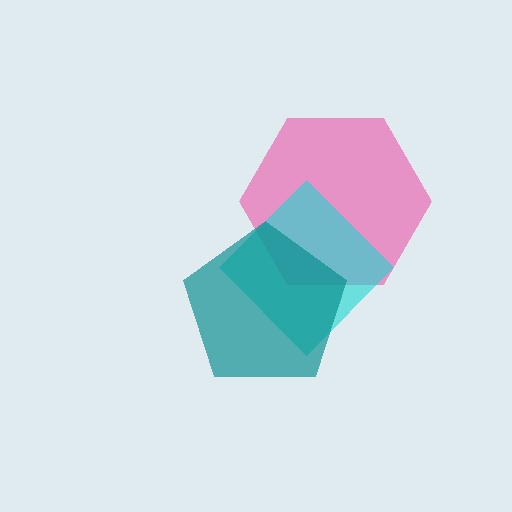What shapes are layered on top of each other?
The layered shapes are: a pink hexagon, a cyan diamond, a teal pentagon.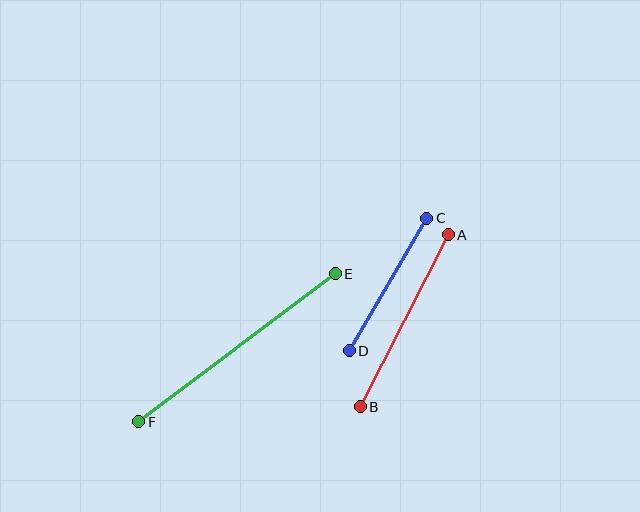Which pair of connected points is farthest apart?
Points E and F are farthest apart.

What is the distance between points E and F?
The distance is approximately 246 pixels.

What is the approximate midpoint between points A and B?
The midpoint is at approximately (404, 321) pixels.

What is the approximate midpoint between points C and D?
The midpoint is at approximately (388, 285) pixels.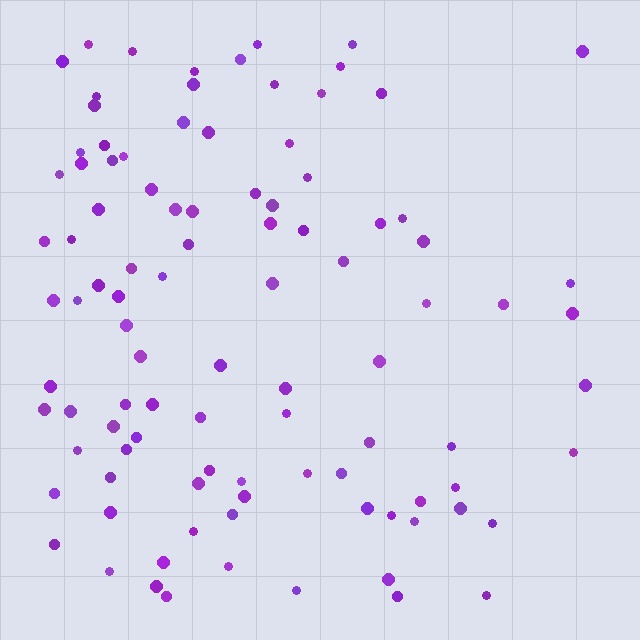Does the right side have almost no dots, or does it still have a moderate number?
Still a moderate number, just noticeably fewer than the left.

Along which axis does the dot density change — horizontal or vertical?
Horizontal.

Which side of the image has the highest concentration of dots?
The left.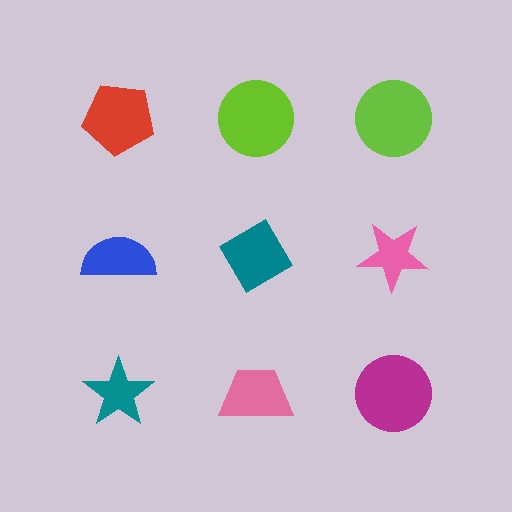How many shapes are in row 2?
3 shapes.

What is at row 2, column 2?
A teal diamond.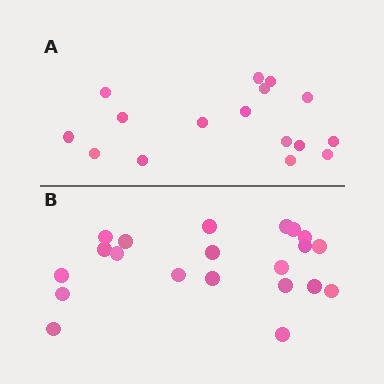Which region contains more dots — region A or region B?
Region B (the bottom region) has more dots.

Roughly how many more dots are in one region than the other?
Region B has about 5 more dots than region A.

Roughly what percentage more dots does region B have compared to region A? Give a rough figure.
About 30% more.